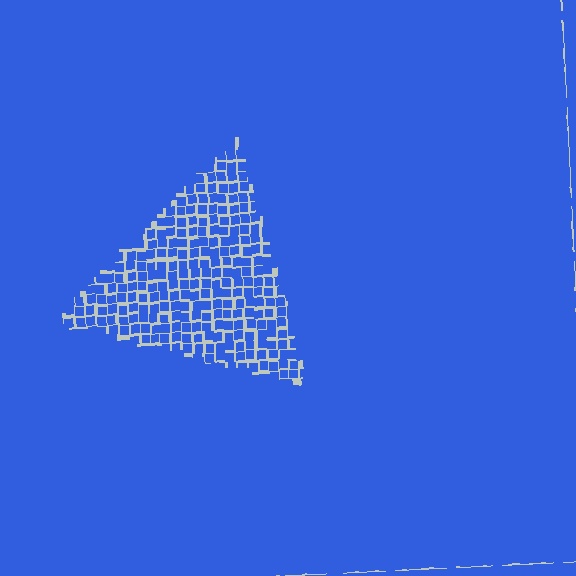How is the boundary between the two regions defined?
The boundary is defined by a change in element density (approximately 2.5x ratio). All elements are the same color, size, and shape.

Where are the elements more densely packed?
The elements are more densely packed outside the triangle boundary.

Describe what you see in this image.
The image contains small blue elements arranged at two different densities. A triangle-shaped region is visible where the elements are less densely packed than the surrounding area.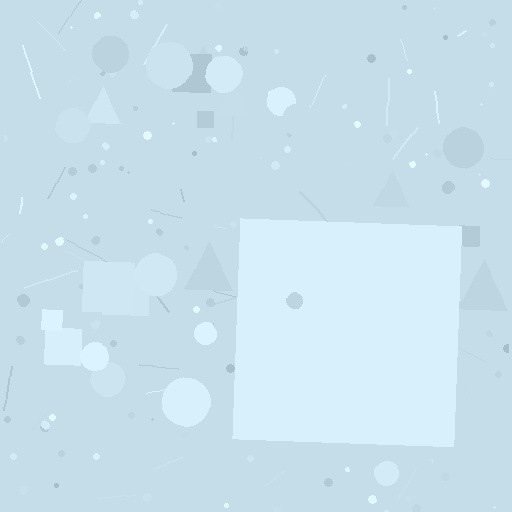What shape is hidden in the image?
A square is hidden in the image.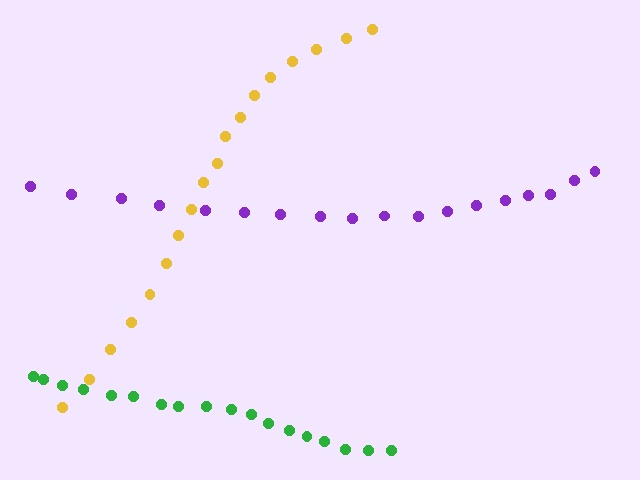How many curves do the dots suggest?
There are 3 distinct paths.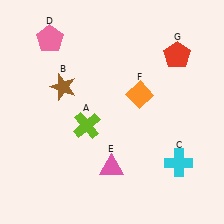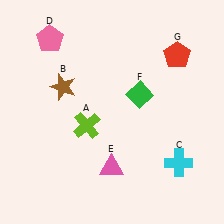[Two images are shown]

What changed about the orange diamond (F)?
In Image 1, F is orange. In Image 2, it changed to green.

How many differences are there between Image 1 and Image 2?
There is 1 difference between the two images.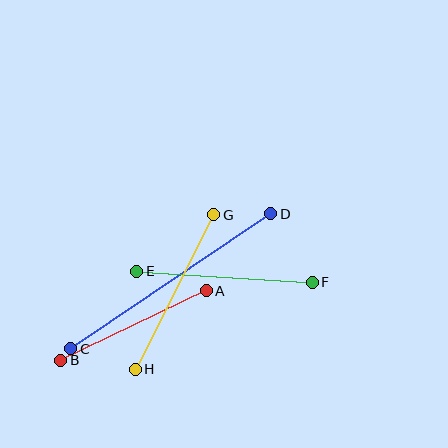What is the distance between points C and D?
The distance is approximately 242 pixels.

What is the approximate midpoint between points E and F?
The midpoint is at approximately (225, 277) pixels.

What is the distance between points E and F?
The distance is approximately 176 pixels.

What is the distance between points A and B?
The distance is approximately 161 pixels.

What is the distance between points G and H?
The distance is approximately 173 pixels.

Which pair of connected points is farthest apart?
Points C and D are farthest apart.